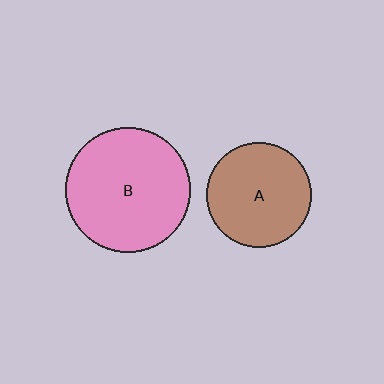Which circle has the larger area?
Circle B (pink).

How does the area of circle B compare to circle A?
Approximately 1.4 times.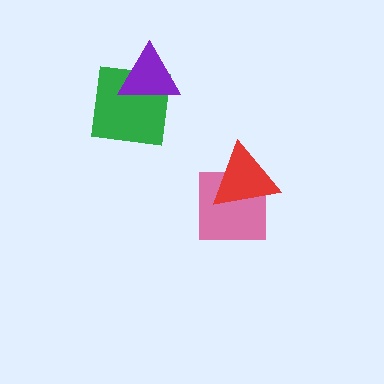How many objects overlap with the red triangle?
1 object overlaps with the red triangle.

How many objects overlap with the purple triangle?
1 object overlaps with the purple triangle.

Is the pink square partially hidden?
Yes, it is partially covered by another shape.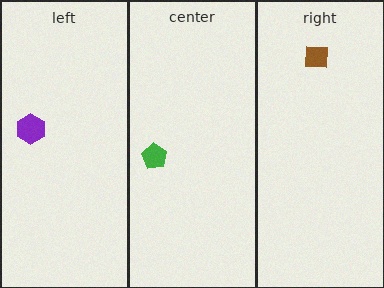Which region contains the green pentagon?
The center region.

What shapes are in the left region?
The purple hexagon.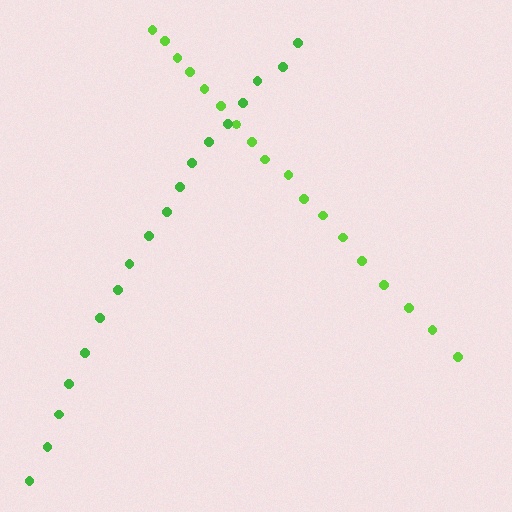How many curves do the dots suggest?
There are 2 distinct paths.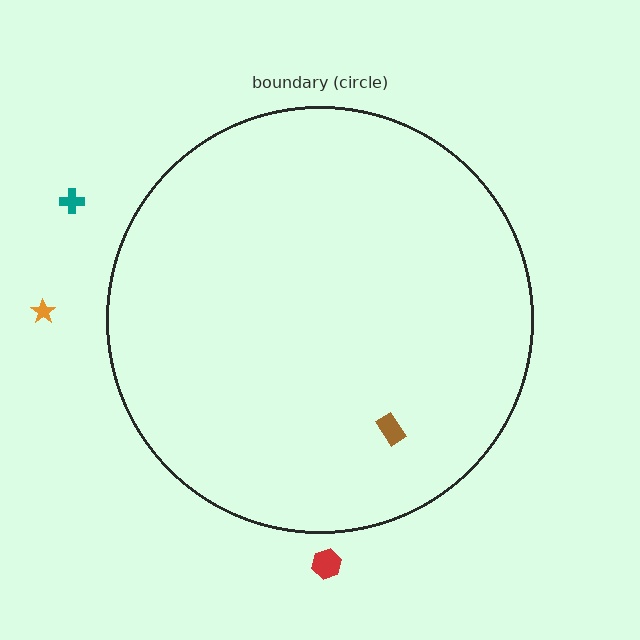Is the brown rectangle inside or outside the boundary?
Inside.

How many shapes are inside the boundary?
1 inside, 3 outside.